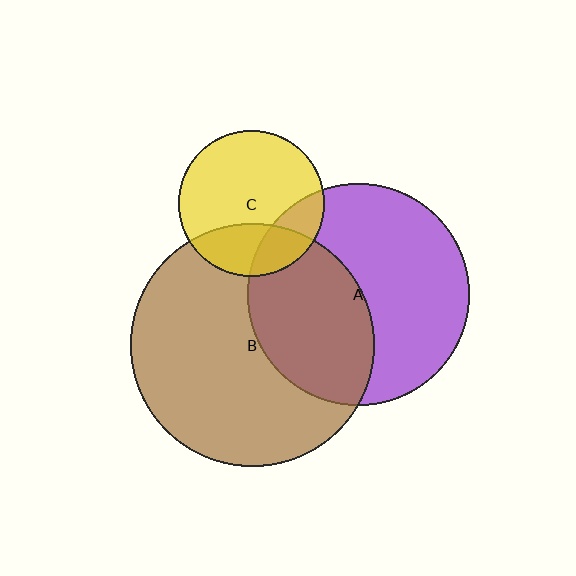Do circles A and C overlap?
Yes.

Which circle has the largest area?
Circle B (brown).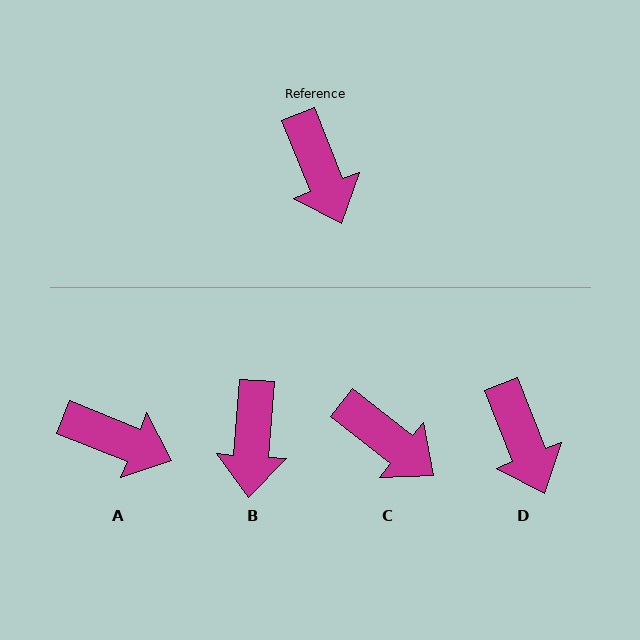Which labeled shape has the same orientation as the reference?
D.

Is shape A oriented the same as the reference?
No, it is off by about 46 degrees.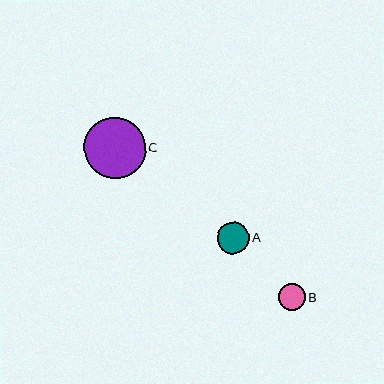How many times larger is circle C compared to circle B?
Circle C is approximately 2.3 times the size of circle B.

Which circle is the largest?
Circle C is the largest with a size of approximately 61 pixels.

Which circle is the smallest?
Circle B is the smallest with a size of approximately 27 pixels.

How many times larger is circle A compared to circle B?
Circle A is approximately 1.2 times the size of circle B.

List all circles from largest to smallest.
From largest to smallest: C, A, B.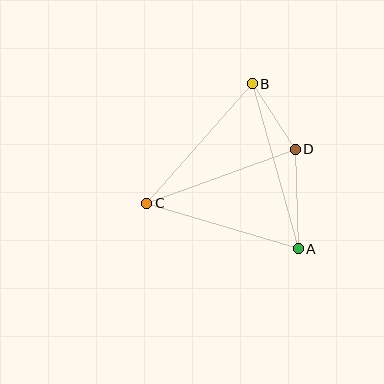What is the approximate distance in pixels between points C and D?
The distance between C and D is approximately 158 pixels.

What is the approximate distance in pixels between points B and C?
The distance between B and C is approximately 159 pixels.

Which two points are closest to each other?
Points B and D are closest to each other.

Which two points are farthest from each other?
Points A and B are farthest from each other.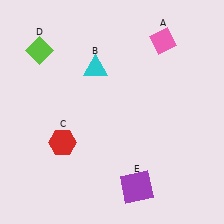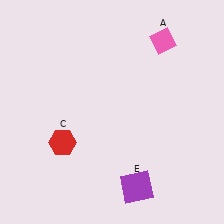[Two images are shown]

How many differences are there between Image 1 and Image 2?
There are 2 differences between the two images.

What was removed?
The cyan triangle (B), the lime diamond (D) were removed in Image 2.